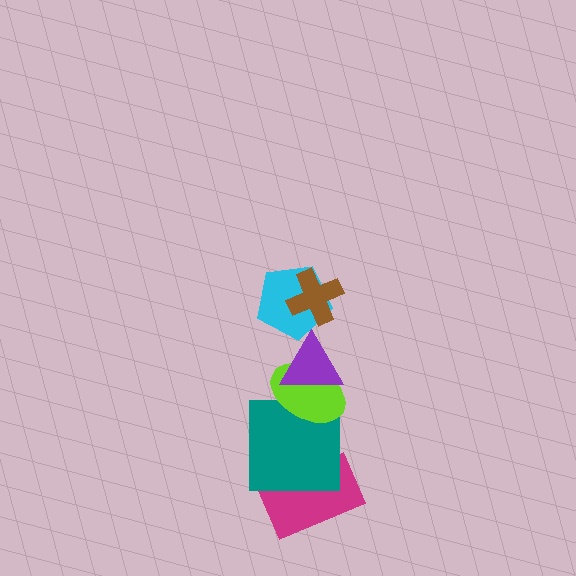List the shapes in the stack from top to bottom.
From top to bottom: the brown cross, the cyan pentagon, the purple triangle, the lime ellipse, the teal square, the magenta rectangle.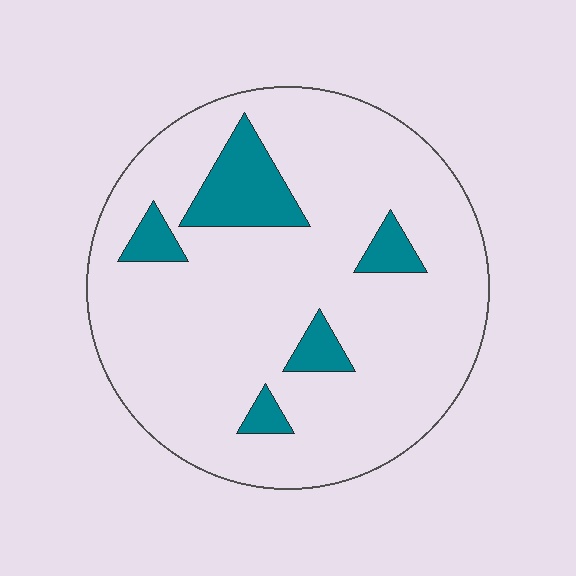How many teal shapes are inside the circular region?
5.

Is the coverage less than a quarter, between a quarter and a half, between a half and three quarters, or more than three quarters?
Less than a quarter.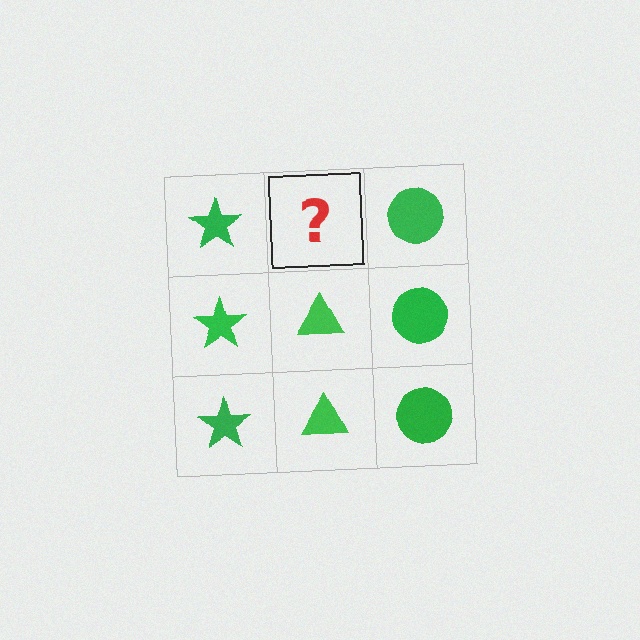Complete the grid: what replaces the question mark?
The question mark should be replaced with a green triangle.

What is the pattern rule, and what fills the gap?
The rule is that each column has a consistent shape. The gap should be filled with a green triangle.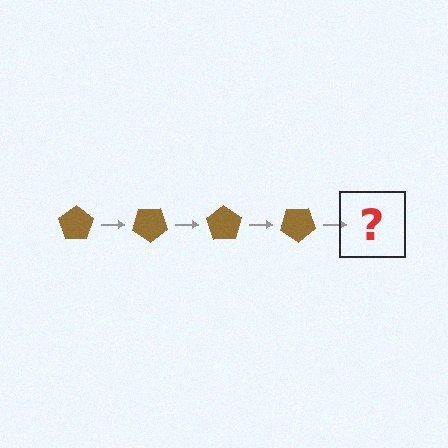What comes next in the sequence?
The next element should be a brown pentagon rotated 140 degrees.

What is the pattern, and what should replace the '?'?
The pattern is that the pentagon rotates 35 degrees each step. The '?' should be a brown pentagon rotated 140 degrees.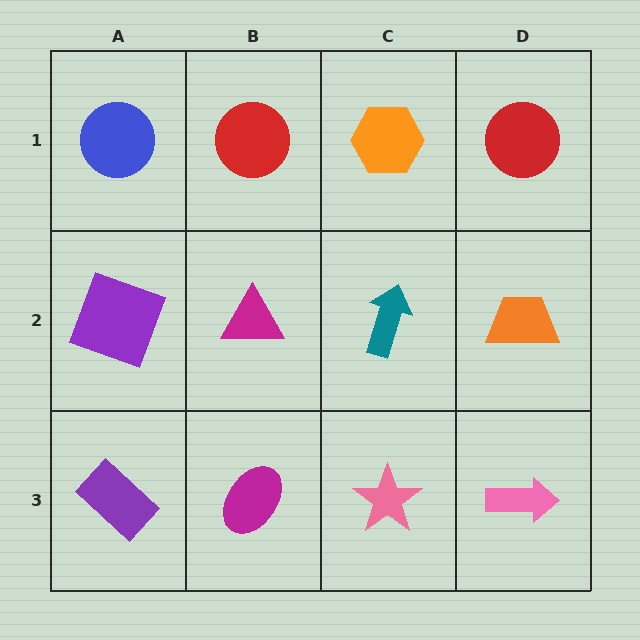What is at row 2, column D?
An orange trapezoid.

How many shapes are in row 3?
4 shapes.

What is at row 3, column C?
A pink star.